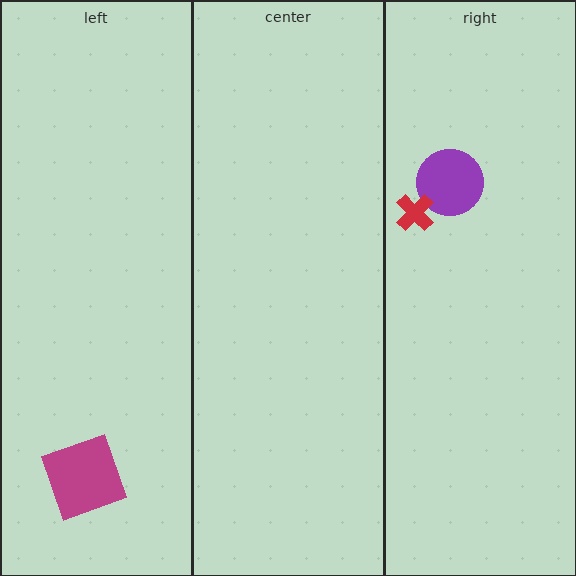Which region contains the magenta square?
The left region.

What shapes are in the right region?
The purple circle, the red cross.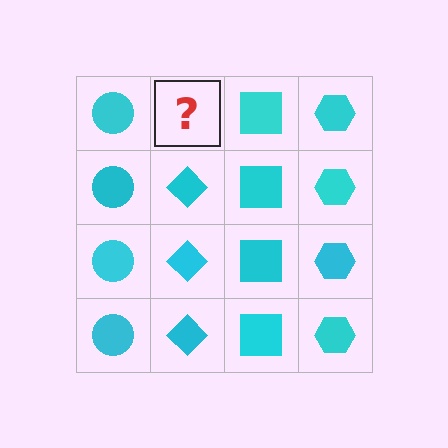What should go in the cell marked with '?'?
The missing cell should contain a cyan diamond.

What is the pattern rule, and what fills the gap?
The rule is that each column has a consistent shape. The gap should be filled with a cyan diamond.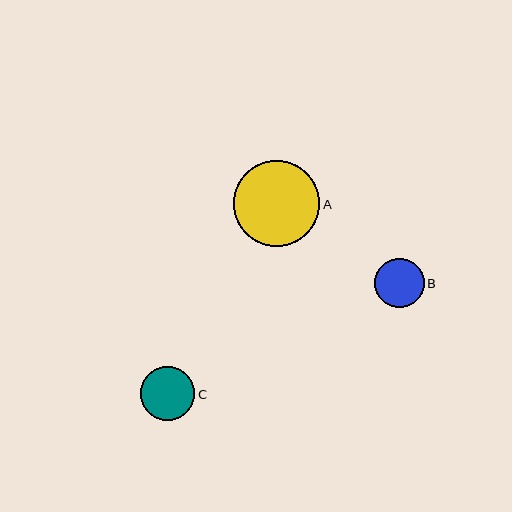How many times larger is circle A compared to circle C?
Circle A is approximately 1.6 times the size of circle C.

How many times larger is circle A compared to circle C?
Circle A is approximately 1.6 times the size of circle C.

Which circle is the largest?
Circle A is the largest with a size of approximately 86 pixels.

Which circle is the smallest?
Circle B is the smallest with a size of approximately 49 pixels.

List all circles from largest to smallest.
From largest to smallest: A, C, B.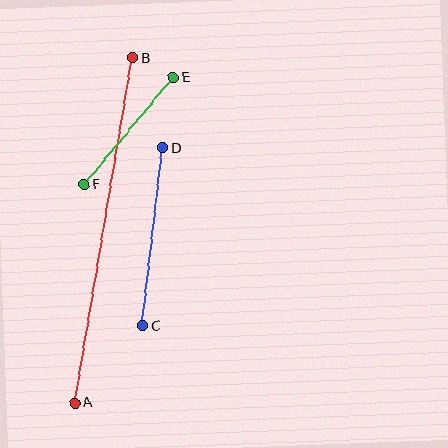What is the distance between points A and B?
The distance is approximately 350 pixels.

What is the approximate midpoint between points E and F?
The midpoint is at approximately (129, 131) pixels.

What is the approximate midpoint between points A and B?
The midpoint is at approximately (104, 231) pixels.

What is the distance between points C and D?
The distance is approximately 179 pixels.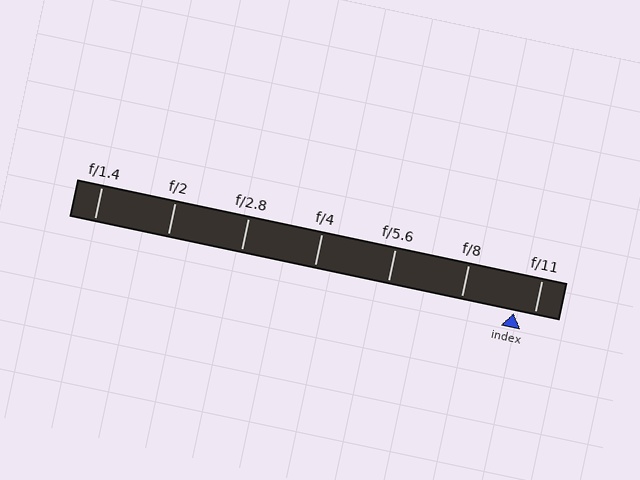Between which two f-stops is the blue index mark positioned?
The index mark is between f/8 and f/11.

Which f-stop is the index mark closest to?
The index mark is closest to f/11.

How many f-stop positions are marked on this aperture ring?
There are 7 f-stop positions marked.